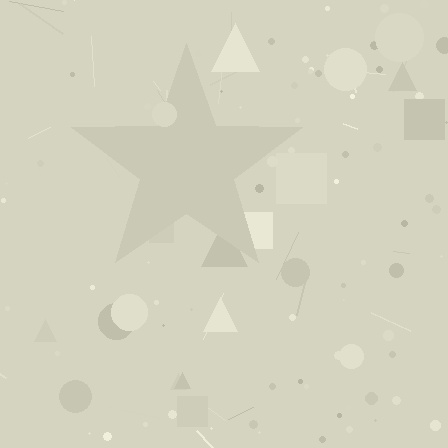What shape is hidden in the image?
A star is hidden in the image.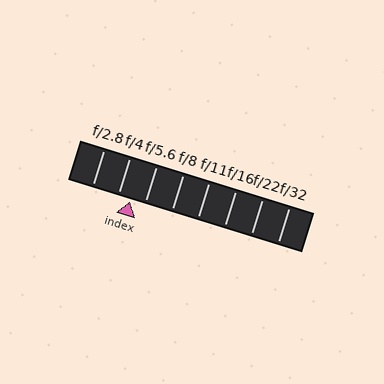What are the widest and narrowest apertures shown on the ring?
The widest aperture shown is f/2.8 and the narrowest is f/32.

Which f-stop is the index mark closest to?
The index mark is closest to f/4.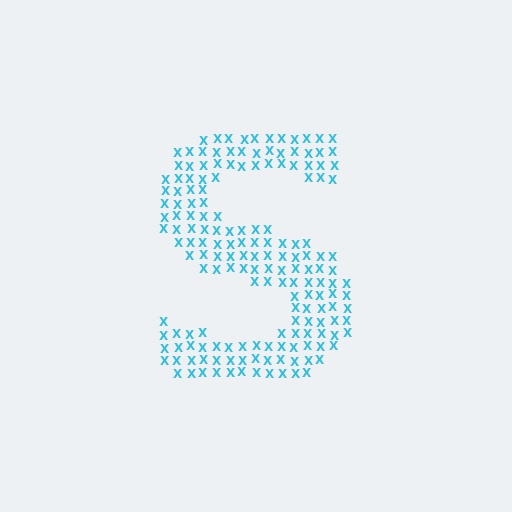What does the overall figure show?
The overall figure shows the letter S.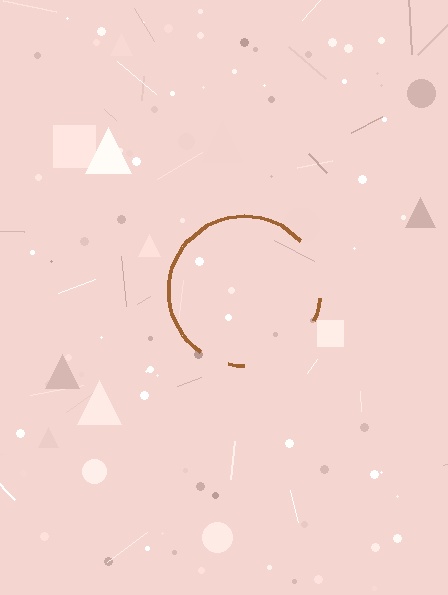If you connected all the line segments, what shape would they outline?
They would outline a circle.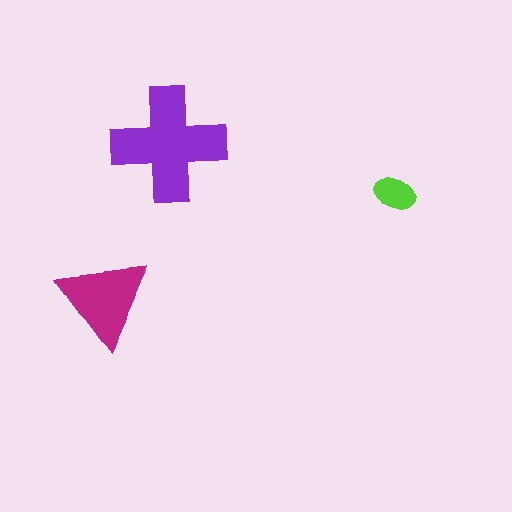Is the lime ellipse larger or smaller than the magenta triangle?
Smaller.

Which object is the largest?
The purple cross.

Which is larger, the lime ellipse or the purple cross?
The purple cross.